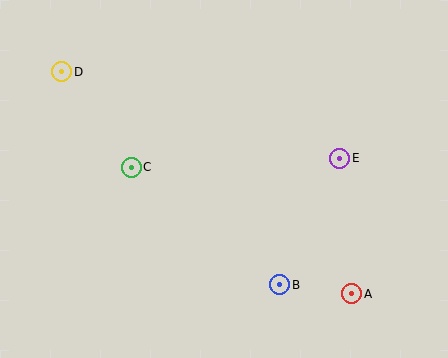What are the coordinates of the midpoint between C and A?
The midpoint between C and A is at (242, 231).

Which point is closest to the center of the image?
Point C at (131, 167) is closest to the center.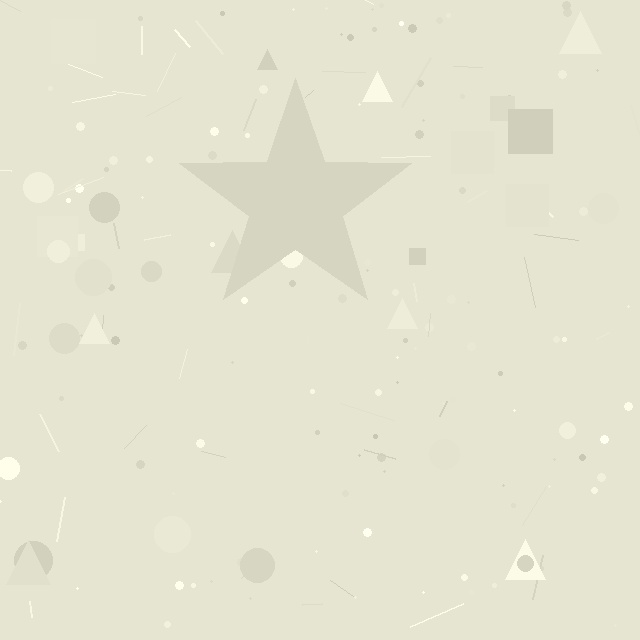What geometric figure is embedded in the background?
A star is embedded in the background.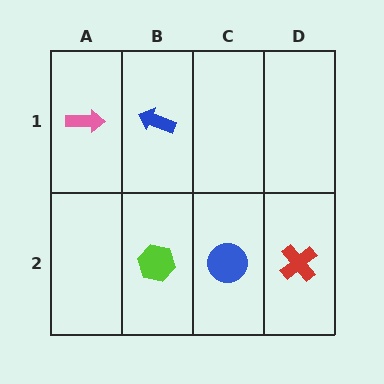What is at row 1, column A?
A pink arrow.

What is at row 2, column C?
A blue circle.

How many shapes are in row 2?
3 shapes.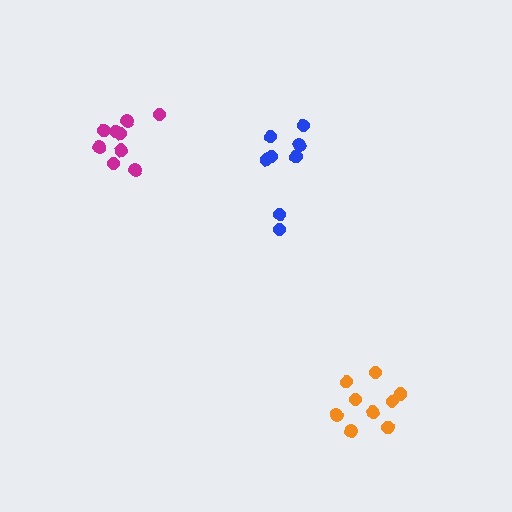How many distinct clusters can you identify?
There are 3 distinct clusters.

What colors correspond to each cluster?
The clusters are colored: orange, blue, magenta.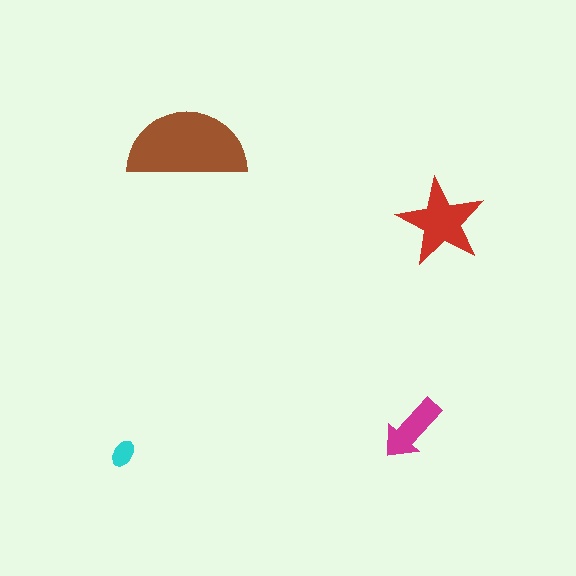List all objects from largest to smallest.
The brown semicircle, the red star, the magenta arrow, the cyan ellipse.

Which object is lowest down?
The cyan ellipse is bottommost.